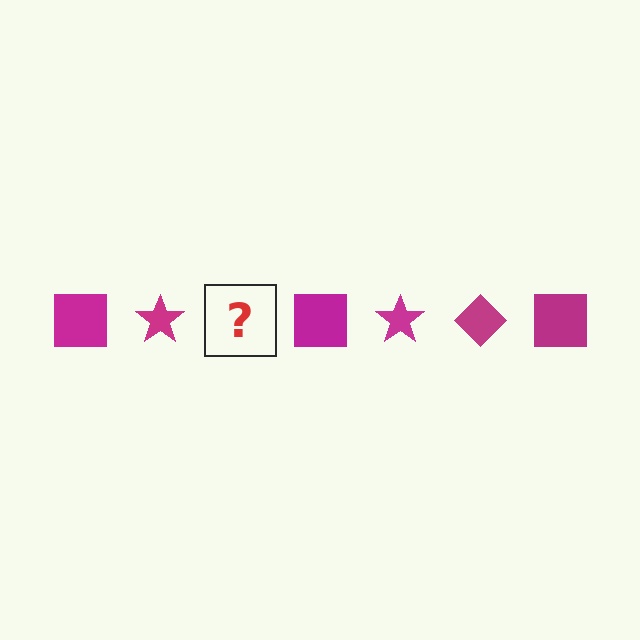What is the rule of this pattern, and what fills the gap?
The rule is that the pattern cycles through square, star, diamond shapes in magenta. The gap should be filled with a magenta diamond.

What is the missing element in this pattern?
The missing element is a magenta diamond.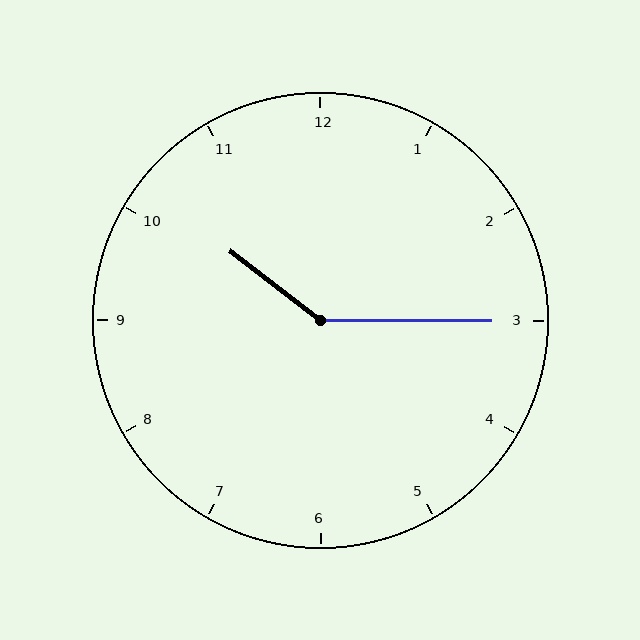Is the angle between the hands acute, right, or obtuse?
It is obtuse.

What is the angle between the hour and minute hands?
Approximately 142 degrees.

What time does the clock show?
10:15.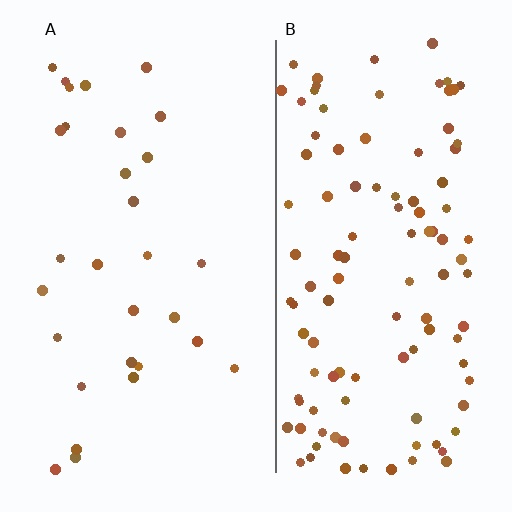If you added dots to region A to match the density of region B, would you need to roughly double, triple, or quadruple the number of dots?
Approximately quadruple.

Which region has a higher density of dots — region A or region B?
B (the right).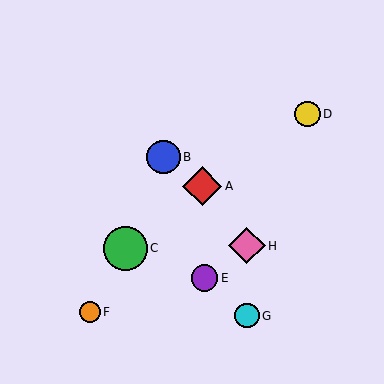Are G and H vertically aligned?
Yes, both are at x≈247.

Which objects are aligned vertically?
Objects G, H are aligned vertically.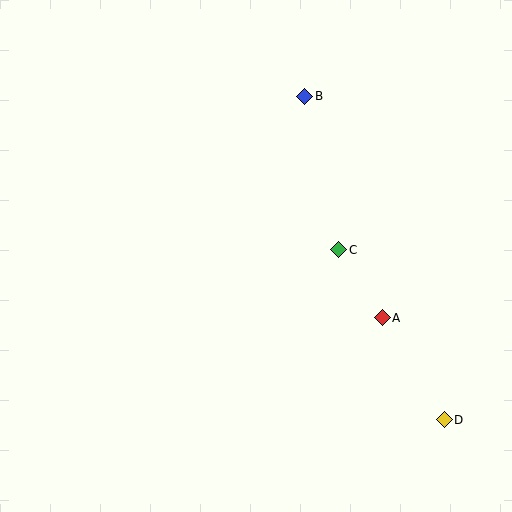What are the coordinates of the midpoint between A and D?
The midpoint between A and D is at (413, 369).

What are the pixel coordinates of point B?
Point B is at (305, 96).